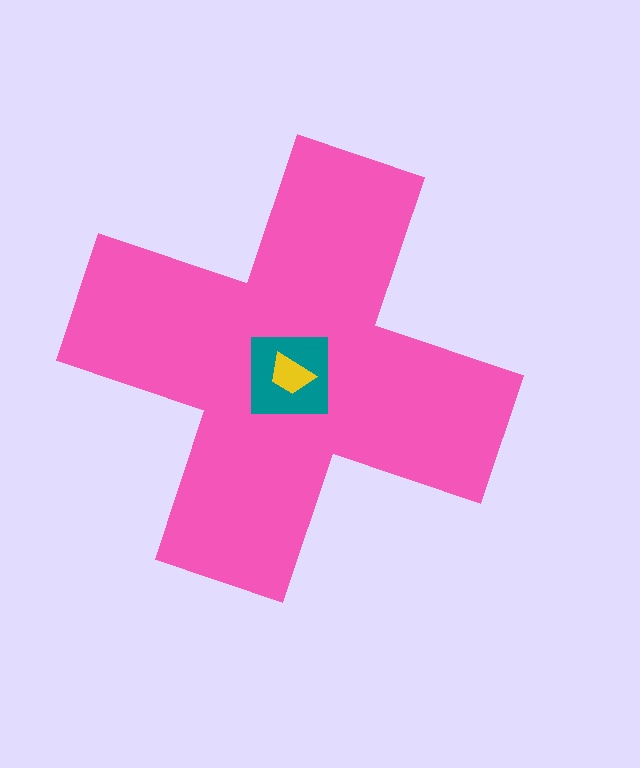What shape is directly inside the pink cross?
The teal square.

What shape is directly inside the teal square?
The yellow trapezoid.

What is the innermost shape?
The yellow trapezoid.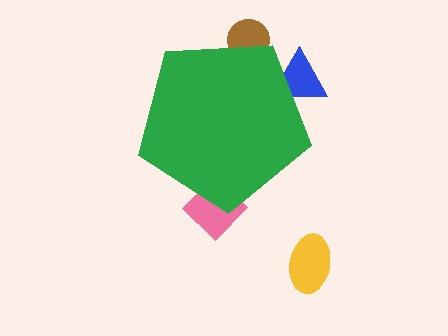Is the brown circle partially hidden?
Yes, the brown circle is partially hidden behind the green pentagon.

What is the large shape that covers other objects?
A green pentagon.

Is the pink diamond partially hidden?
Yes, the pink diamond is partially hidden behind the green pentagon.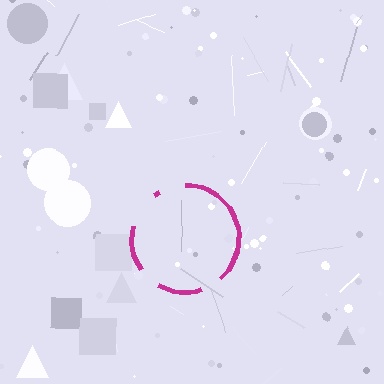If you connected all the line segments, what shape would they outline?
They would outline a circle.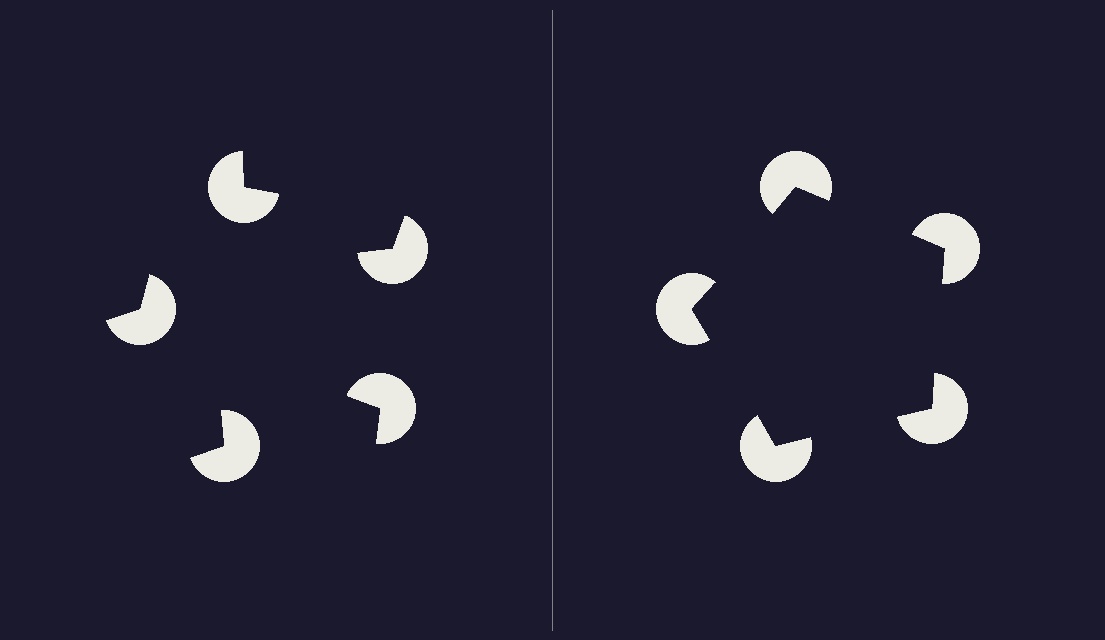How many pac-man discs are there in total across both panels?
10 — 5 on each side.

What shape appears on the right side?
An illusory pentagon.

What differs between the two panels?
The pac-man discs are positioned identically on both sides; only the wedge orientations differ. On the right they align to a pentagon; on the left they are misaligned.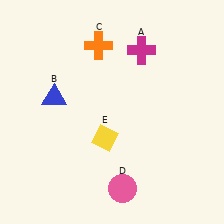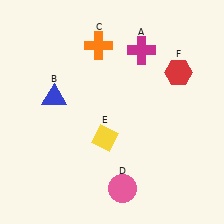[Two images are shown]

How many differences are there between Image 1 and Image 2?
There is 1 difference between the two images.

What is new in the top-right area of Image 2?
A red hexagon (F) was added in the top-right area of Image 2.